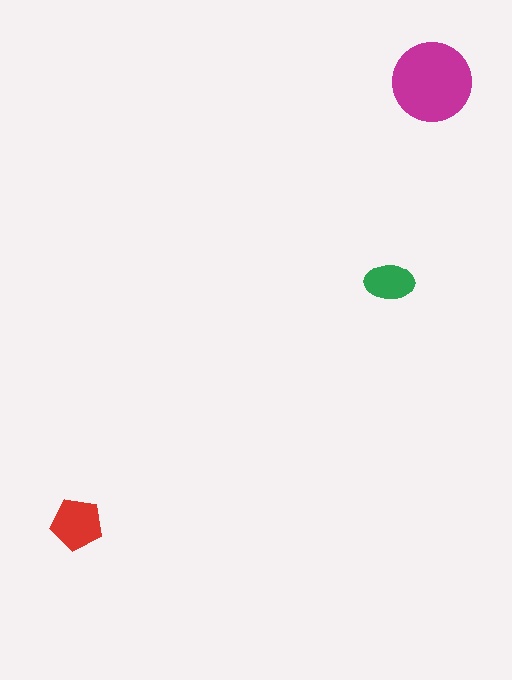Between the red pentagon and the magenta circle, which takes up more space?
The magenta circle.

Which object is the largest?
The magenta circle.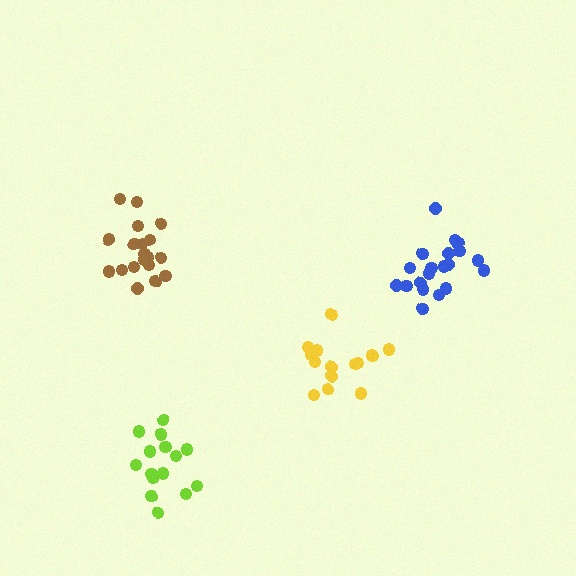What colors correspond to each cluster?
The clusters are colored: lime, brown, yellow, blue.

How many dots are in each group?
Group 1: 15 dots, Group 2: 19 dots, Group 3: 15 dots, Group 4: 20 dots (69 total).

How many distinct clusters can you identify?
There are 4 distinct clusters.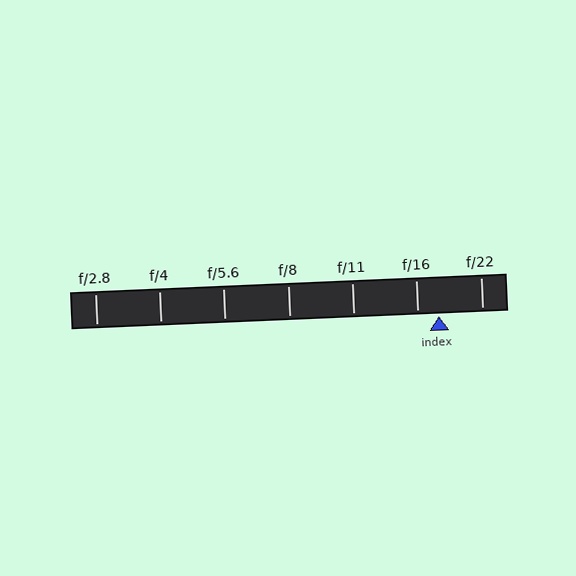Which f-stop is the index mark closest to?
The index mark is closest to f/16.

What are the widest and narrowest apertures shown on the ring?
The widest aperture shown is f/2.8 and the narrowest is f/22.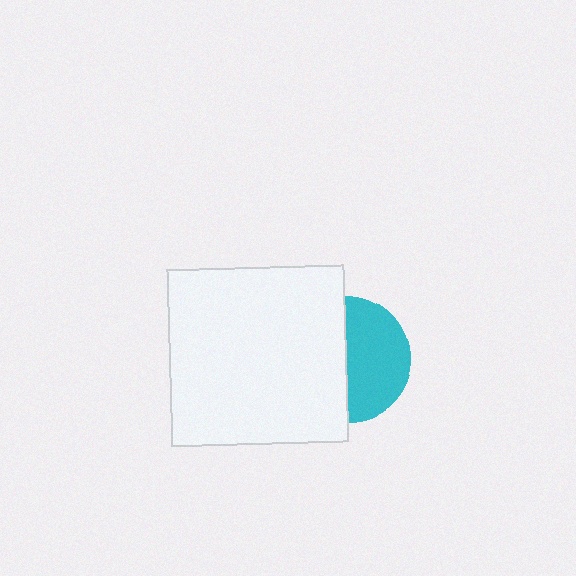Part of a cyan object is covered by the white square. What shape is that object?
It is a circle.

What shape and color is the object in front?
The object in front is a white square.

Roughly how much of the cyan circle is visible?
About half of it is visible (roughly 50%).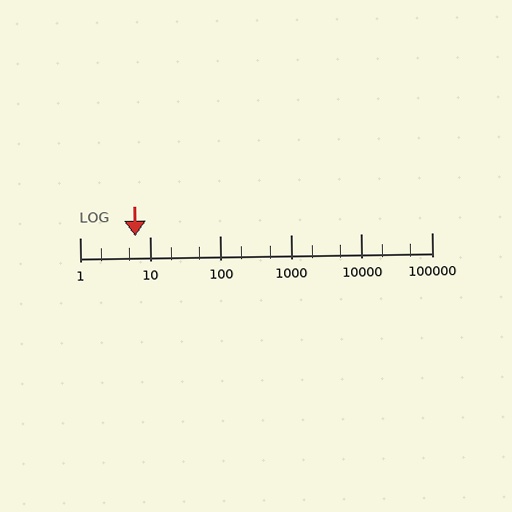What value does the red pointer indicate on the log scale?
The pointer indicates approximately 6.2.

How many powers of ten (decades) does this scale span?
The scale spans 5 decades, from 1 to 100000.